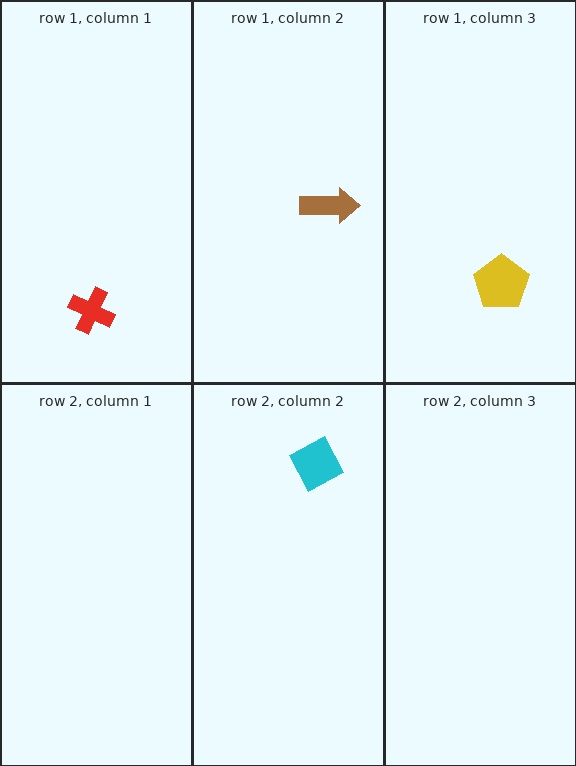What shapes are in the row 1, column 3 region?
The yellow pentagon.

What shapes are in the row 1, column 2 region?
The brown arrow.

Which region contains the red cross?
The row 1, column 1 region.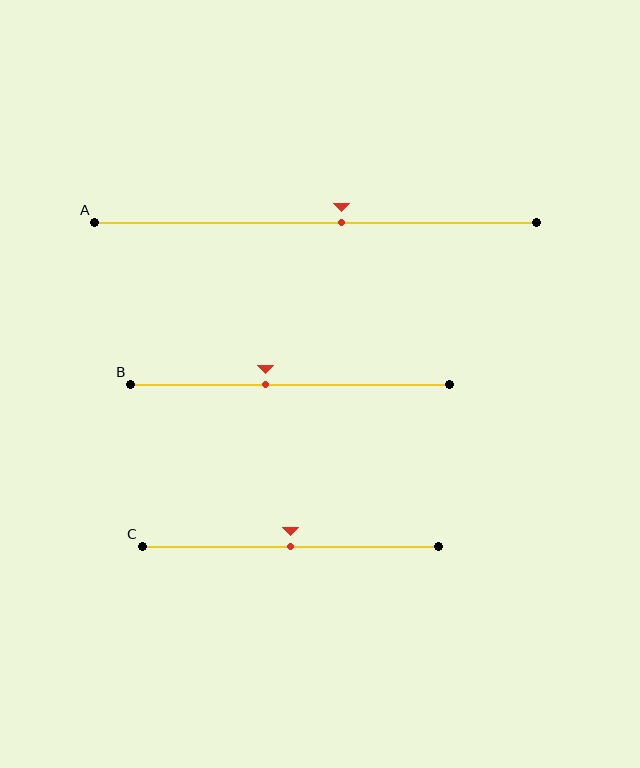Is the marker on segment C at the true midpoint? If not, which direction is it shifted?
Yes, the marker on segment C is at the true midpoint.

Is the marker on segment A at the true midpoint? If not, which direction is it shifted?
No, the marker on segment A is shifted to the right by about 6% of the segment length.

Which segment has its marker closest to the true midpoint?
Segment C has its marker closest to the true midpoint.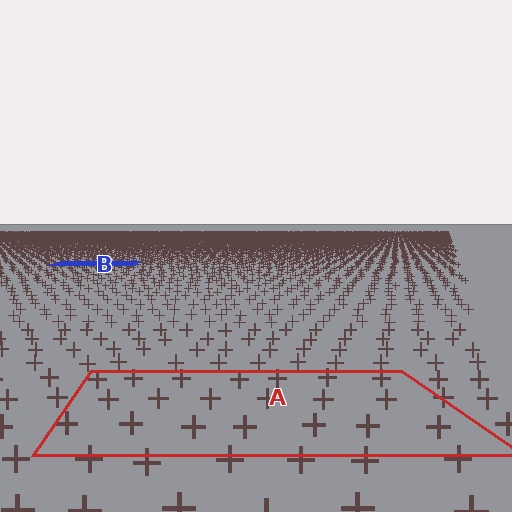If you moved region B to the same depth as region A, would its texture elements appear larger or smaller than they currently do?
They would appear larger. At a closer depth, the same texture elements are projected at a bigger on-screen size.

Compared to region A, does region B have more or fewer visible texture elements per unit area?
Region B has more texture elements per unit area — they are packed more densely because it is farther away.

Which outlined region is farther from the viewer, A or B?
Region B is farther from the viewer — the texture elements inside it appear smaller and more densely packed.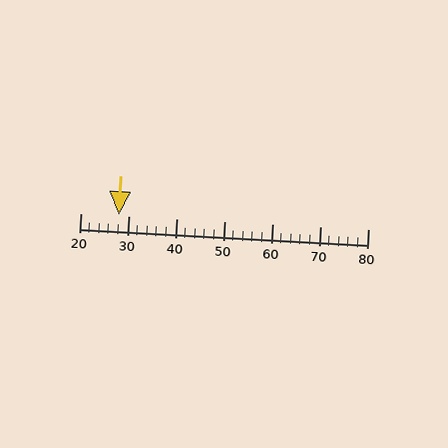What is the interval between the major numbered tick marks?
The major tick marks are spaced 10 units apart.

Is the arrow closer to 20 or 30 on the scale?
The arrow is closer to 30.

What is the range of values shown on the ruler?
The ruler shows values from 20 to 80.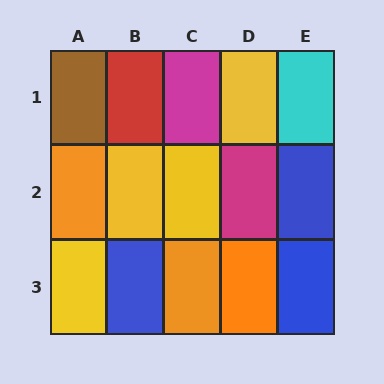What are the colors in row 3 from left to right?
Yellow, blue, orange, orange, blue.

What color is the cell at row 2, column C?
Yellow.